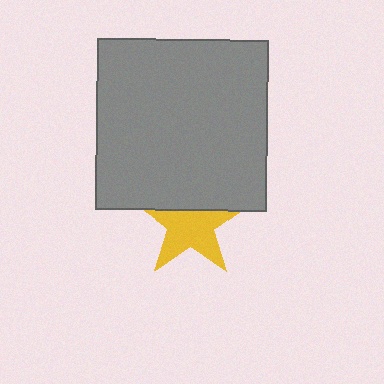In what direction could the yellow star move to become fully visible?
The yellow star could move down. That would shift it out from behind the gray square entirely.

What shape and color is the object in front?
The object in front is a gray square.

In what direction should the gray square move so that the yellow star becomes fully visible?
The gray square should move up. That is the shortest direction to clear the overlap and leave the yellow star fully visible.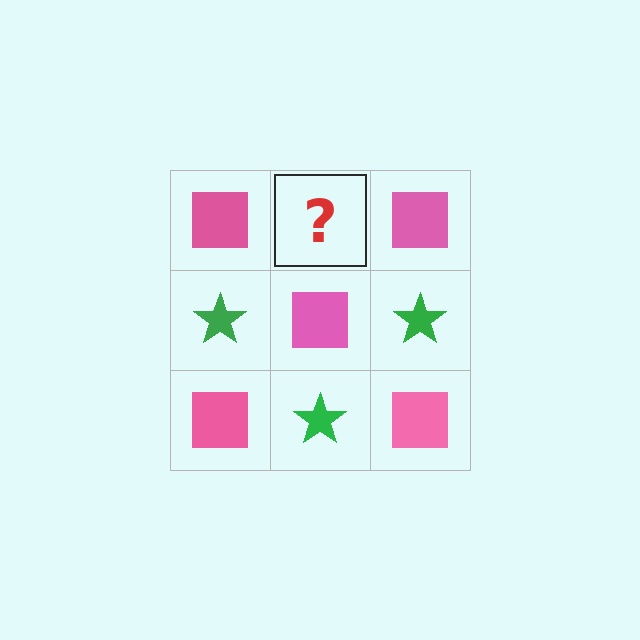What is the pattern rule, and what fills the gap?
The rule is that it alternates pink square and green star in a checkerboard pattern. The gap should be filled with a green star.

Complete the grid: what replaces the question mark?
The question mark should be replaced with a green star.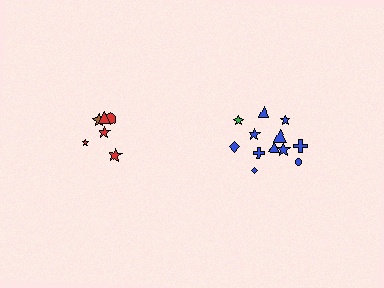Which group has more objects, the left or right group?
The right group.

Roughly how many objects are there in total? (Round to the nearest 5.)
Roughly 20 objects in total.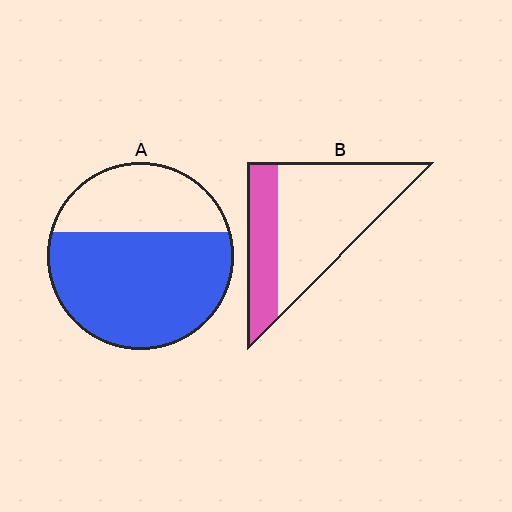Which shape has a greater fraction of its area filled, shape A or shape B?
Shape A.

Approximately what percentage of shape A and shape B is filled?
A is approximately 65% and B is approximately 30%.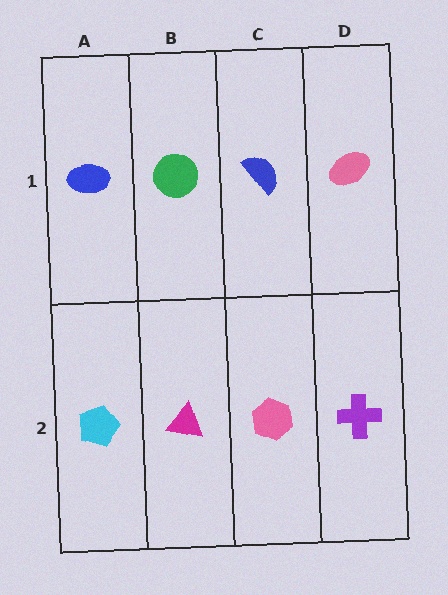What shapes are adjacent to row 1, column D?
A purple cross (row 2, column D), a blue semicircle (row 1, column C).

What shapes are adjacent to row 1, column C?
A pink hexagon (row 2, column C), a green circle (row 1, column B), a pink ellipse (row 1, column D).